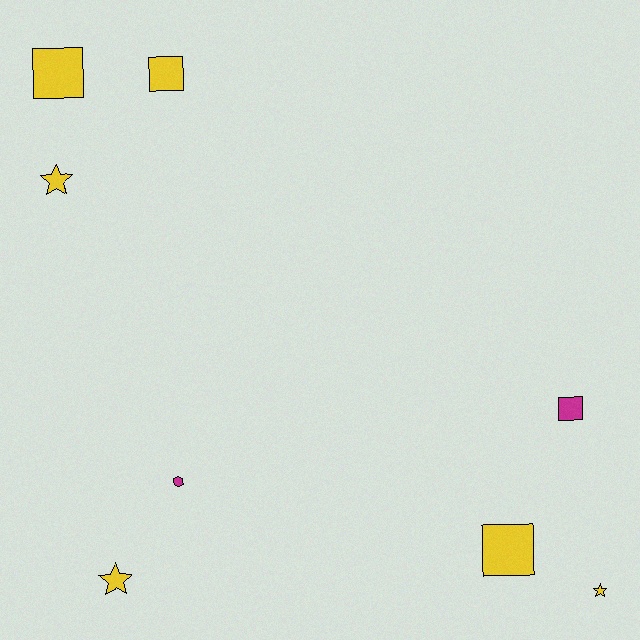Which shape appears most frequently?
Square, with 4 objects.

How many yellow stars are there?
There are 3 yellow stars.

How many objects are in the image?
There are 8 objects.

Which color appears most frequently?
Yellow, with 6 objects.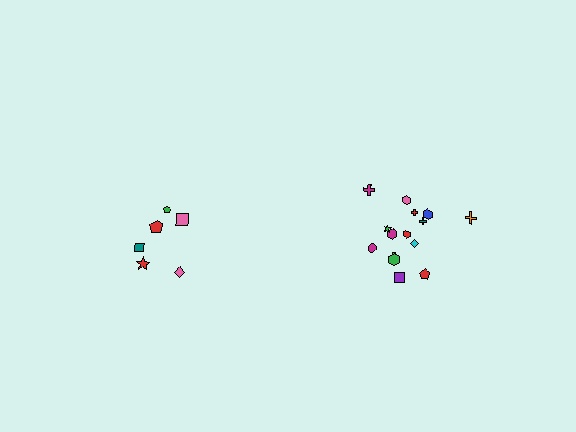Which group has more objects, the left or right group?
The right group.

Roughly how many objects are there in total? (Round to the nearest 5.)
Roughly 20 objects in total.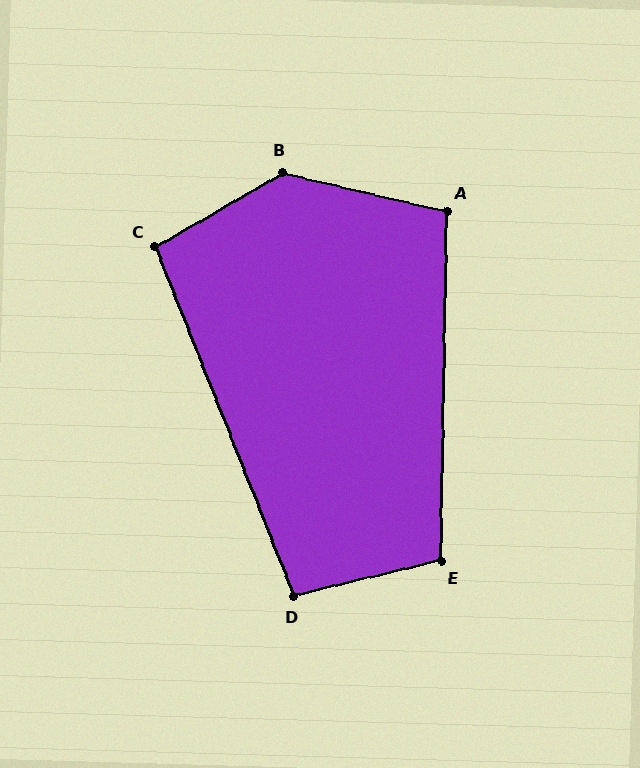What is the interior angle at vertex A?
Approximately 102 degrees (obtuse).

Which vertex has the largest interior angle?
B, at approximately 137 degrees.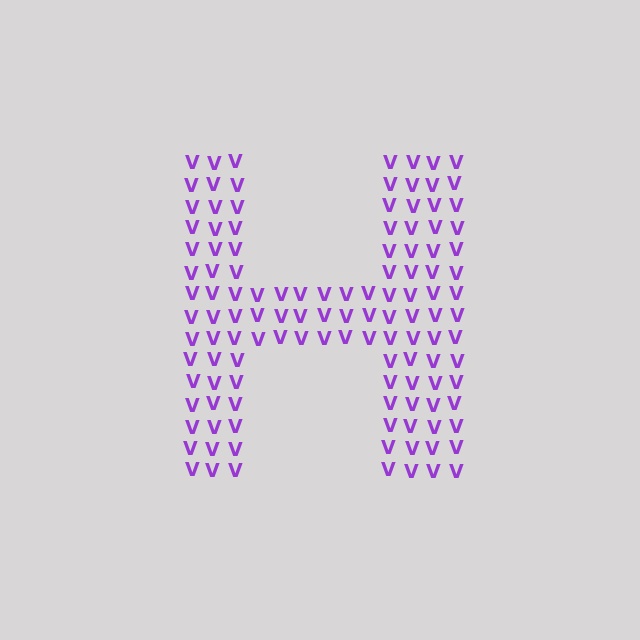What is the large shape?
The large shape is the letter H.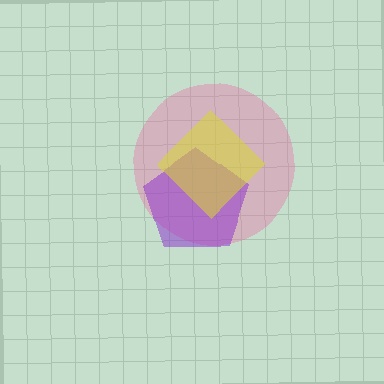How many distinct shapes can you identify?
There are 3 distinct shapes: a pink circle, a purple pentagon, a yellow diamond.